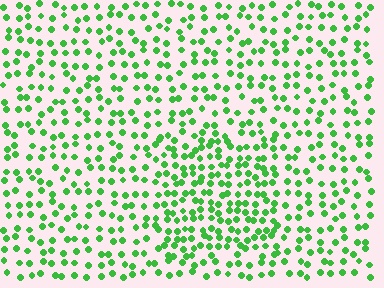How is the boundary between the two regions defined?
The boundary is defined by a change in element density (approximately 1.7x ratio). All elements are the same color, size, and shape.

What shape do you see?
I see a rectangle.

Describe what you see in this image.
The image contains small green elements arranged at two different densities. A rectangle-shaped region is visible where the elements are more densely packed than the surrounding area.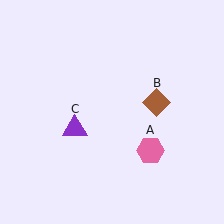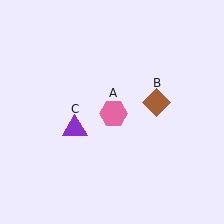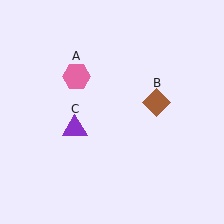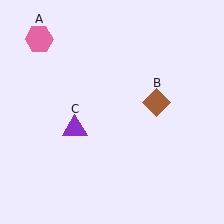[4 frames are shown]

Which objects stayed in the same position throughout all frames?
Brown diamond (object B) and purple triangle (object C) remained stationary.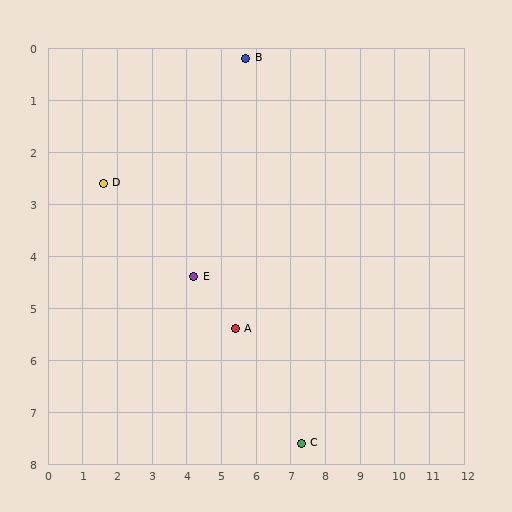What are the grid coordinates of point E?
Point E is at approximately (4.2, 4.4).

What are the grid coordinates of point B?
Point B is at approximately (5.7, 0.2).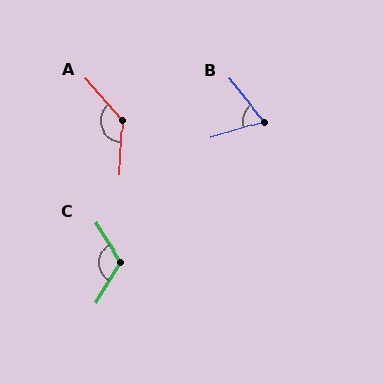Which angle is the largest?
A, at approximately 136 degrees.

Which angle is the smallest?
B, at approximately 69 degrees.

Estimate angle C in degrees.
Approximately 116 degrees.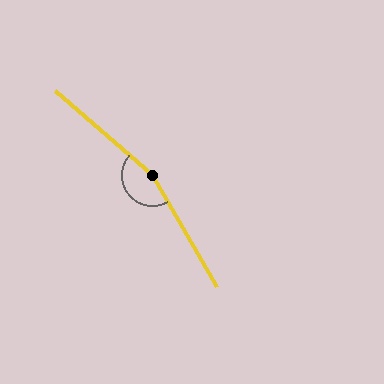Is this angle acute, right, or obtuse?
It is obtuse.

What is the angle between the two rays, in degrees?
Approximately 161 degrees.